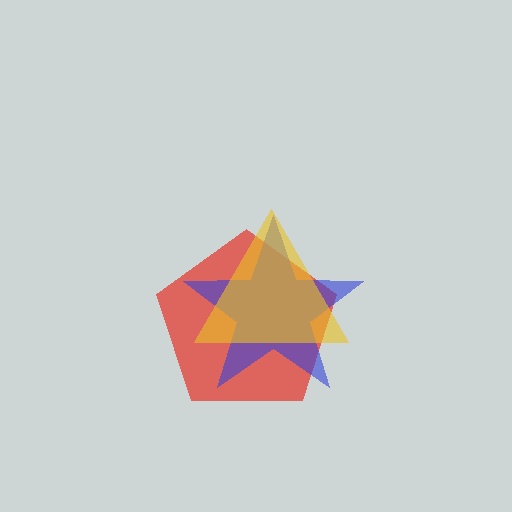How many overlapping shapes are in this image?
There are 3 overlapping shapes in the image.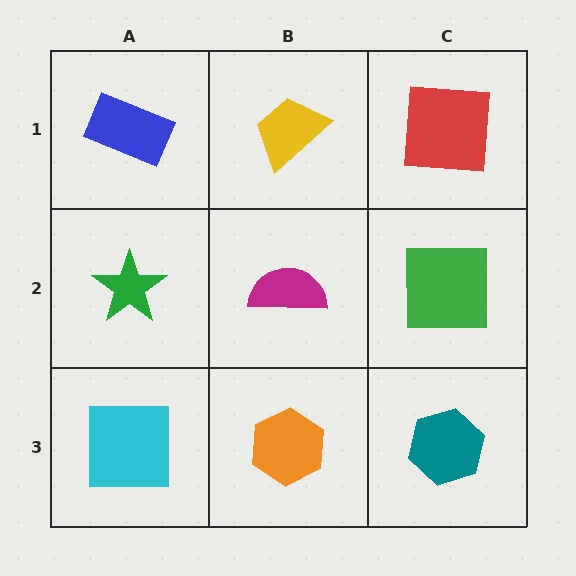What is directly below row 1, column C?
A green square.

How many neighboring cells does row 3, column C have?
2.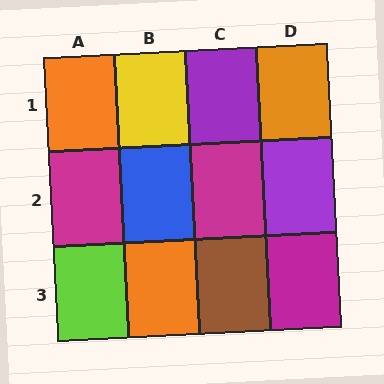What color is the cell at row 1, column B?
Yellow.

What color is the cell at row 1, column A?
Orange.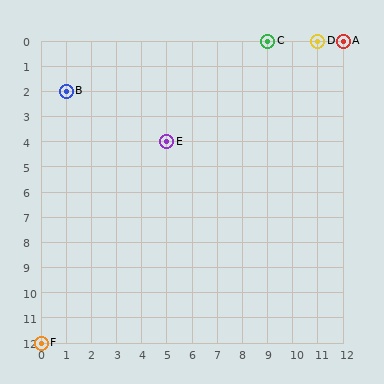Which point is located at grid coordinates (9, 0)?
Point C is at (9, 0).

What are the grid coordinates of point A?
Point A is at grid coordinates (12, 0).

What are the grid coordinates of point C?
Point C is at grid coordinates (9, 0).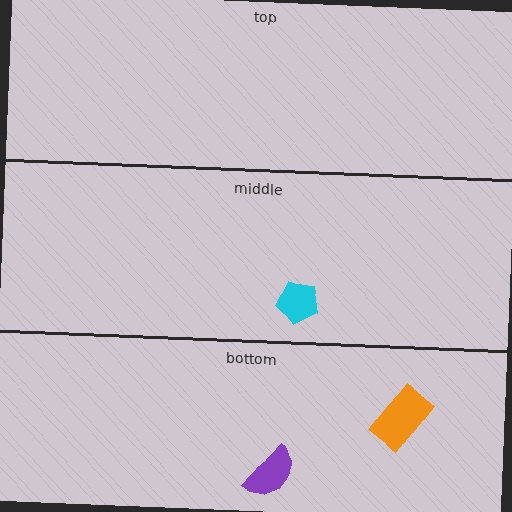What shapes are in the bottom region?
The purple semicircle, the orange rectangle.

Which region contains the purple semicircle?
The bottom region.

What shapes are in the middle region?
The cyan pentagon.